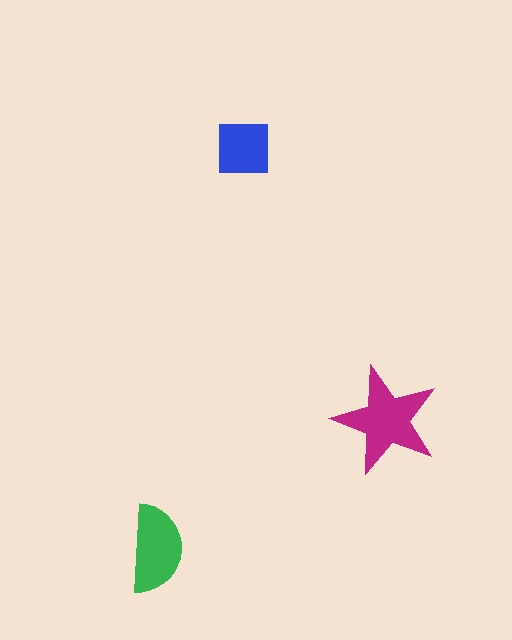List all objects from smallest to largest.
The blue square, the green semicircle, the magenta star.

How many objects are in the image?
There are 3 objects in the image.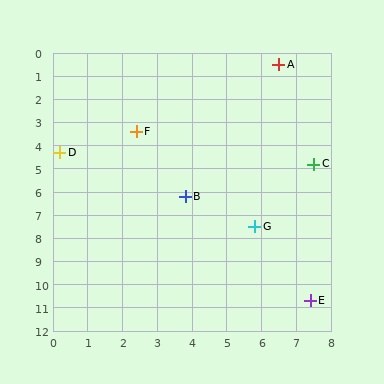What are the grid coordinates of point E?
Point E is at approximately (7.4, 10.7).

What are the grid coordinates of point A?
Point A is at approximately (6.5, 0.5).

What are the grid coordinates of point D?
Point D is at approximately (0.2, 4.3).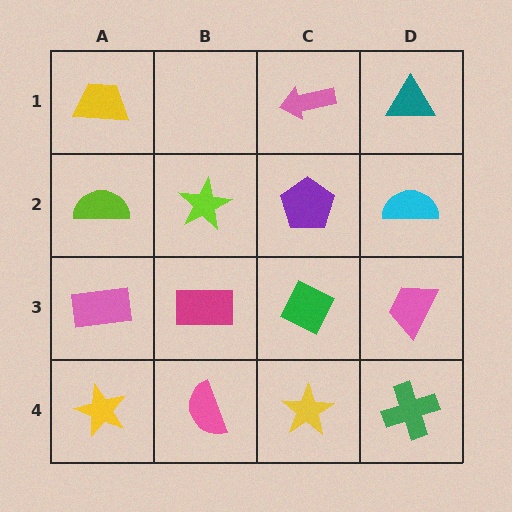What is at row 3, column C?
A green diamond.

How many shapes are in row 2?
4 shapes.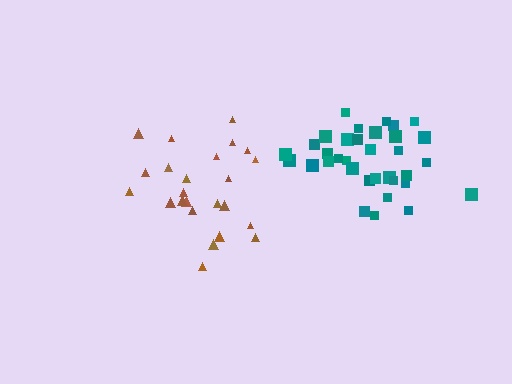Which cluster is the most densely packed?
Teal.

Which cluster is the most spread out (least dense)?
Brown.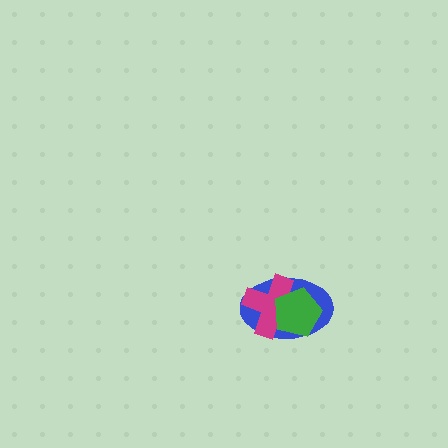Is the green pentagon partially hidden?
No, no other shape covers it.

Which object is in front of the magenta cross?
The green pentagon is in front of the magenta cross.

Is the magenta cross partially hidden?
Yes, it is partially covered by another shape.